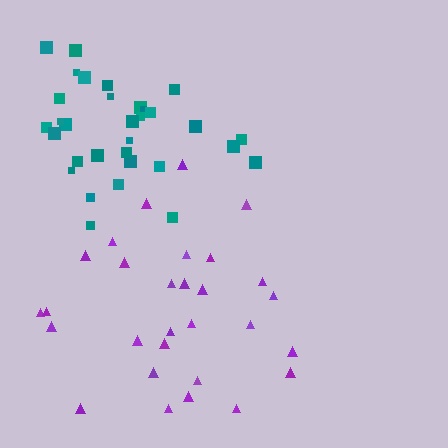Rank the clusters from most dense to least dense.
teal, purple.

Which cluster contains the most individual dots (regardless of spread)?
Teal (32).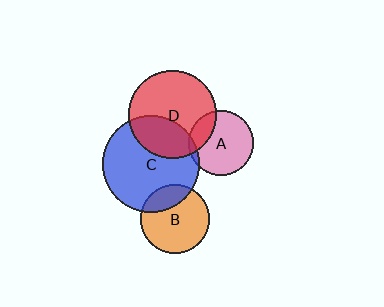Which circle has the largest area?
Circle C (blue).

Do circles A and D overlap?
Yes.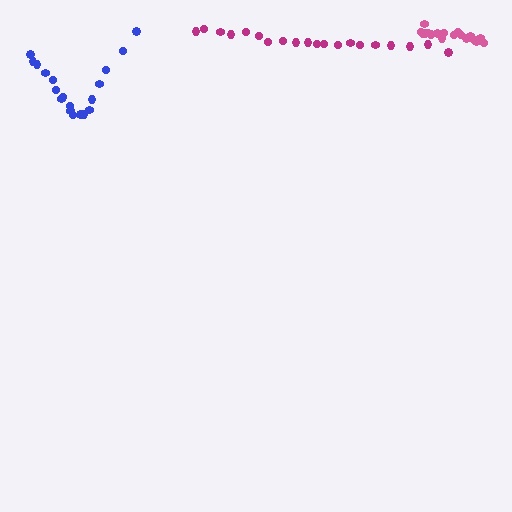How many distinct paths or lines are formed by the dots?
There are 3 distinct paths.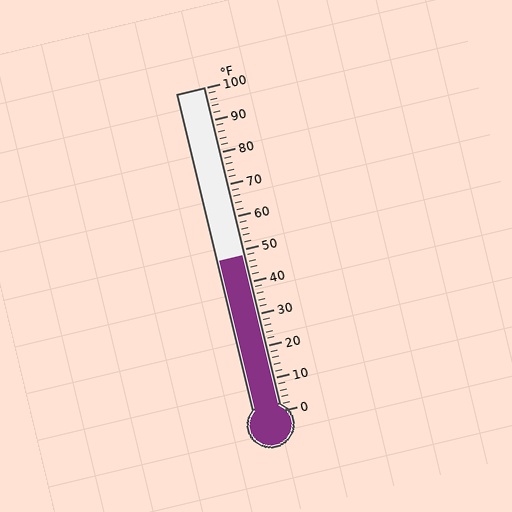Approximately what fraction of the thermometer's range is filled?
The thermometer is filled to approximately 50% of its range.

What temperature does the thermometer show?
The thermometer shows approximately 48°F.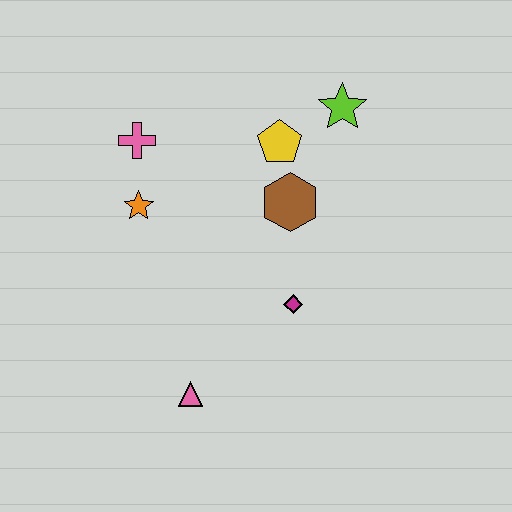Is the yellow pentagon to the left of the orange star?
No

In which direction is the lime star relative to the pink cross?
The lime star is to the right of the pink cross.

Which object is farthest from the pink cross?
The pink triangle is farthest from the pink cross.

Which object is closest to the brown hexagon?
The yellow pentagon is closest to the brown hexagon.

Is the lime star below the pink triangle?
No